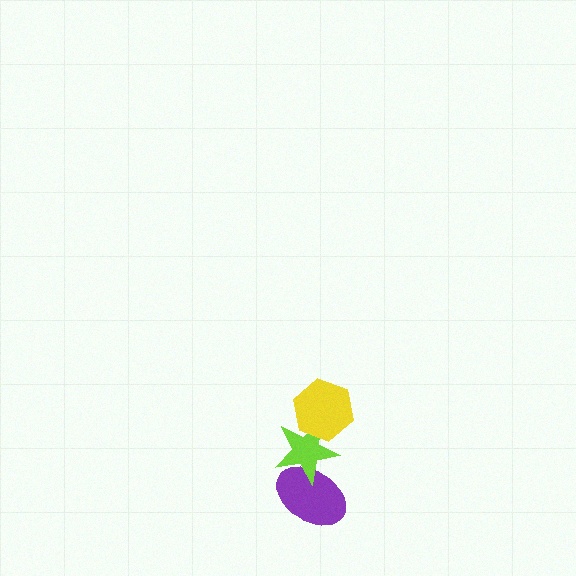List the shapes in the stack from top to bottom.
From top to bottom: the yellow hexagon, the lime star, the purple ellipse.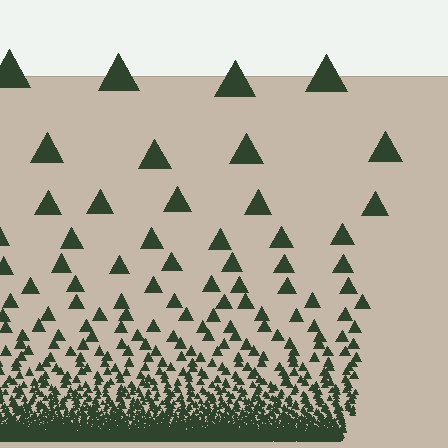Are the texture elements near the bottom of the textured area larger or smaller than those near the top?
Smaller. The gradient is inverted — elements near the bottom are smaller and denser.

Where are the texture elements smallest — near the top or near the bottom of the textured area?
Near the bottom.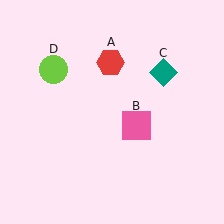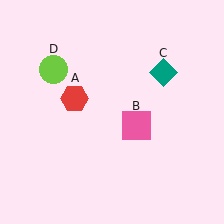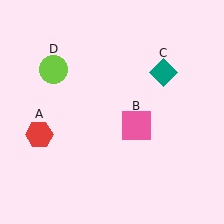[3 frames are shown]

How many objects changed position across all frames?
1 object changed position: red hexagon (object A).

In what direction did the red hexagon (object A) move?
The red hexagon (object A) moved down and to the left.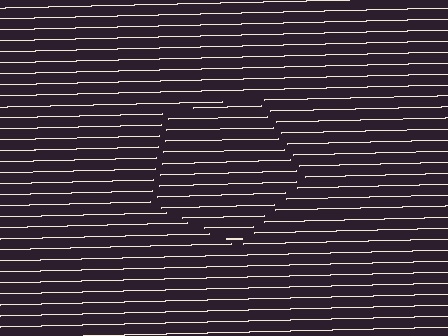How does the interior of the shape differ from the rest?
The interior of the shape contains the same grating, shifted by half a period — the contour is defined by the phase discontinuity where line-ends from the inner and outer gratings abut.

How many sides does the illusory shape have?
5 sides — the line-ends trace a pentagon.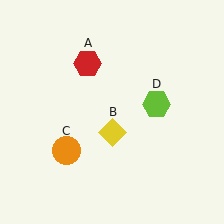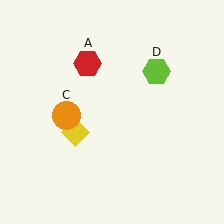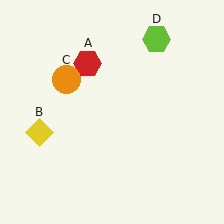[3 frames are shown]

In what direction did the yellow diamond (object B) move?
The yellow diamond (object B) moved left.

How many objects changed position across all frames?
3 objects changed position: yellow diamond (object B), orange circle (object C), lime hexagon (object D).